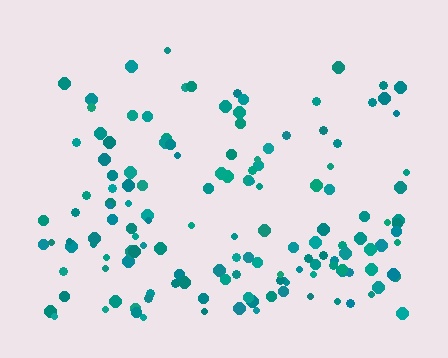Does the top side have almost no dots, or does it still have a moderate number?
Still a moderate number, just noticeably fewer than the bottom.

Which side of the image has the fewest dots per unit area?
The top.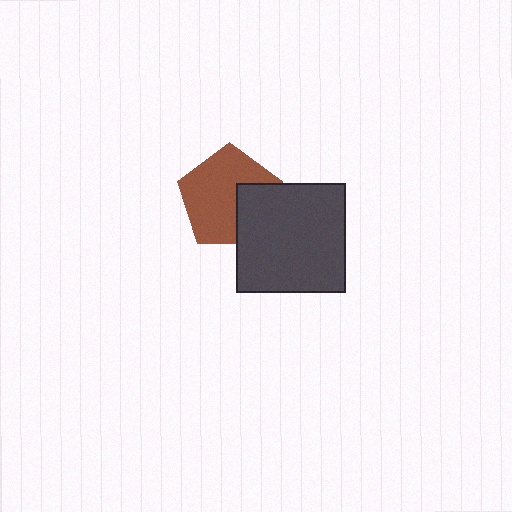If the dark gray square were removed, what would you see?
You would see the complete brown pentagon.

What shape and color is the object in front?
The object in front is a dark gray square.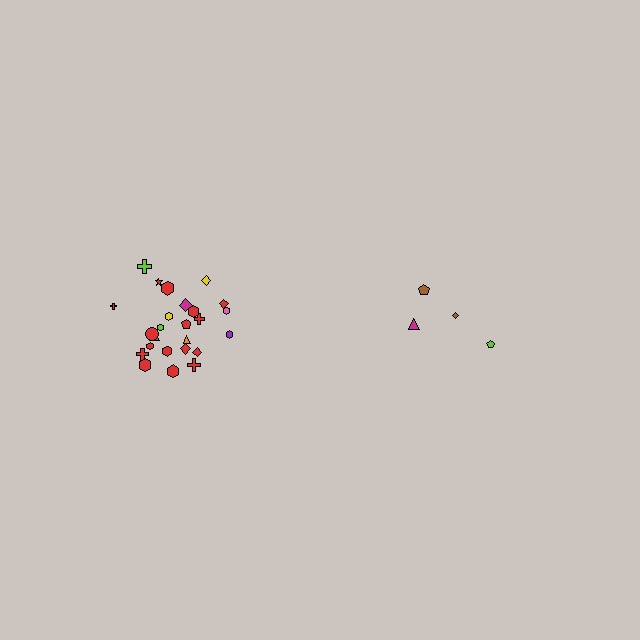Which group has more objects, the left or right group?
The left group.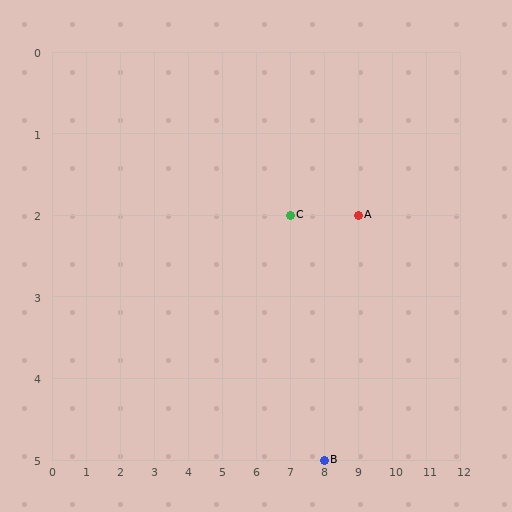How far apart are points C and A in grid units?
Points C and A are 2 columns apart.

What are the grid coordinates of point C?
Point C is at grid coordinates (7, 2).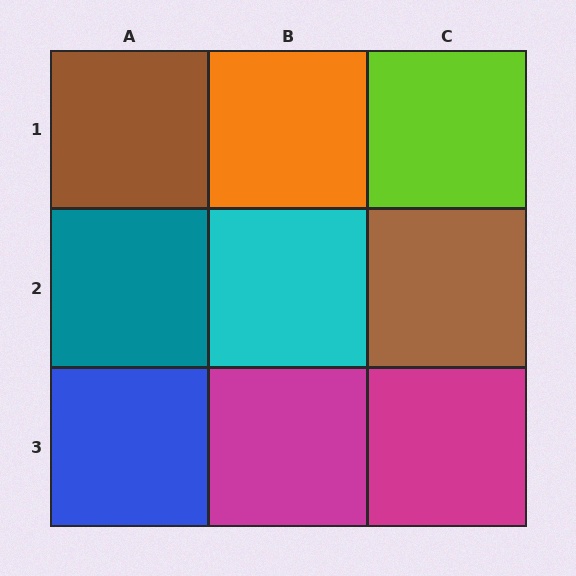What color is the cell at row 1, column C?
Lime.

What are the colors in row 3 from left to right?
Blue, magenta, magenta.